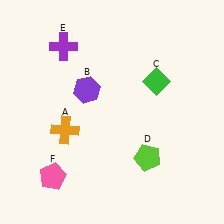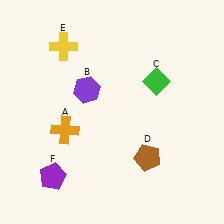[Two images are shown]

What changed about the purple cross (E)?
In Image 1, E is purple. In Image 2, it changed to yellow.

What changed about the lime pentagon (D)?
In Image 1, D is lime. In Image 2, it changed to brown.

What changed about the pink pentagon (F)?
In Image 1, F is pink. In Image 2, it changed to purple.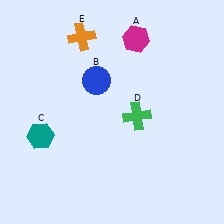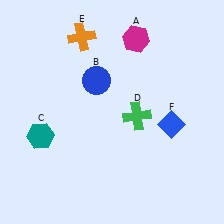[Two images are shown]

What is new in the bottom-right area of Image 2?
A blue diamond (F) was added in the bottom-right area of Image 2.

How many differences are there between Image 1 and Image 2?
There is 1 difference between the two images.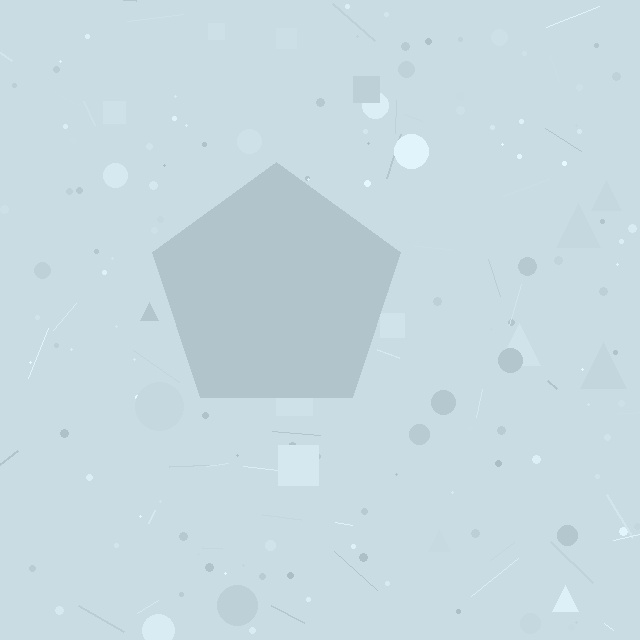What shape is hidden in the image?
A pentagon is hidden in the image.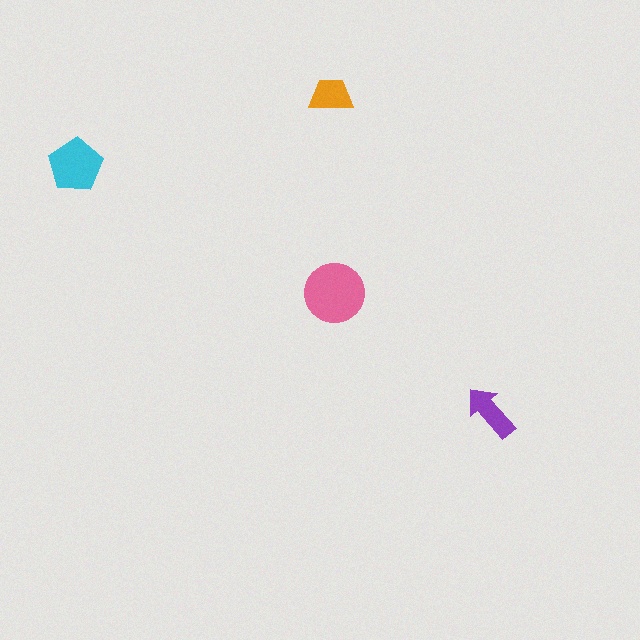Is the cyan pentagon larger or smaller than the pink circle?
Smaller.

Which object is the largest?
The pink circle.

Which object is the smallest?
The orange trapezoid.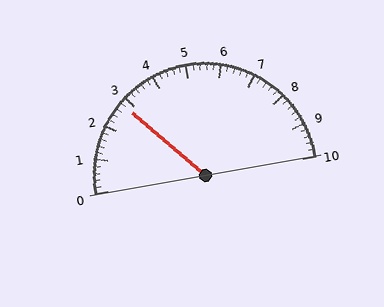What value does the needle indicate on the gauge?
The needle indicates approximately 2.8.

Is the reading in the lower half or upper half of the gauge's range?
The reading is in the lower half of the range (0 to 10).